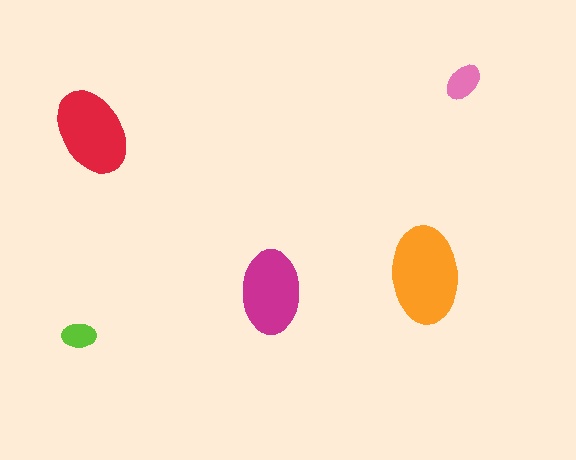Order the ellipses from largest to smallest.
the orange one, the red one, the magenta one, the pink one, the lime one.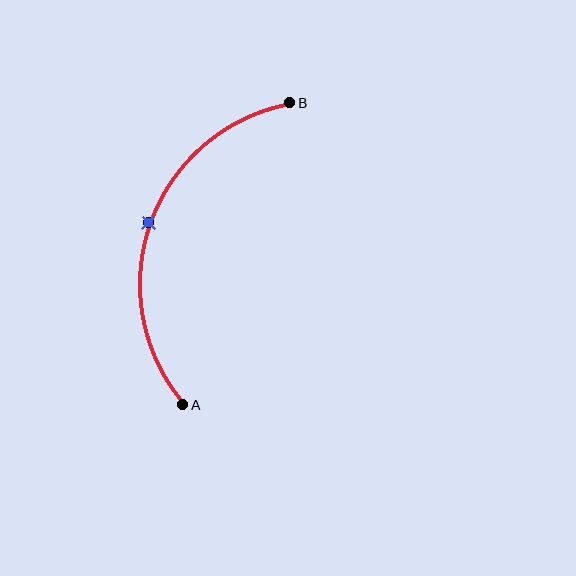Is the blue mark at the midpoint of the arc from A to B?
Yes. The blue mark lies on the arc at equal arc-length from both A and B — it is the arc midpoint.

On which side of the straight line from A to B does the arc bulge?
The arc bulges to the left of the straight line connecting A and B.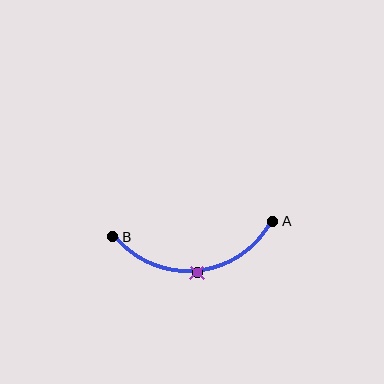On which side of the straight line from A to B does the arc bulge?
The arc bulges below the straight line connecting A and B.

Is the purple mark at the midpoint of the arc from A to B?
Yes. The purple mark lies on the arc at equal arc-length from both A and B — it is the arc midpoint.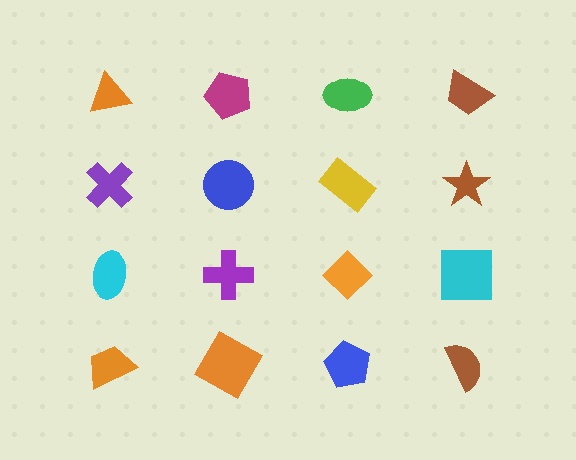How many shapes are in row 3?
4 shapes.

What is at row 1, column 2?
A magenta pentagon.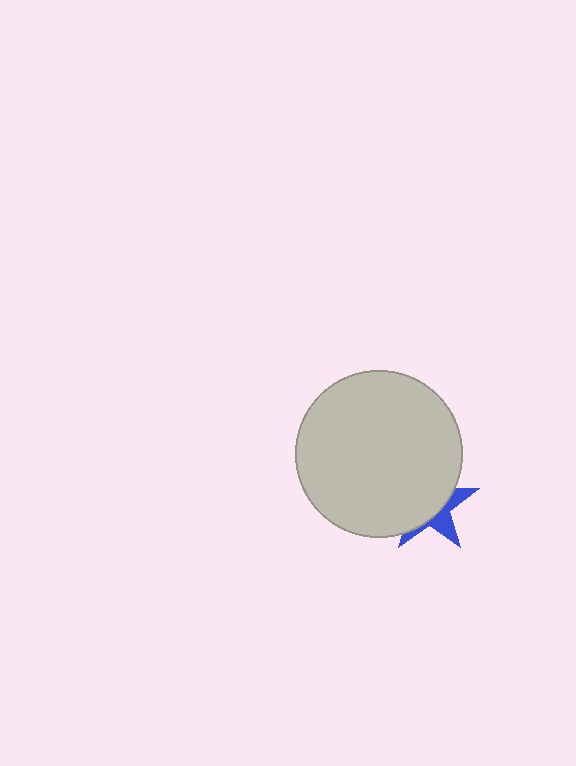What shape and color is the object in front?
The object in front is a light gray circle.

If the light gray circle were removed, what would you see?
You would see the complete blue star.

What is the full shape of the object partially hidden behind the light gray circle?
The partially hidden object is a blue star.